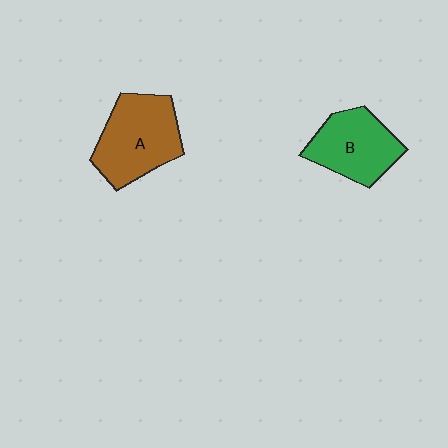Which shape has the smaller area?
Shape B (green).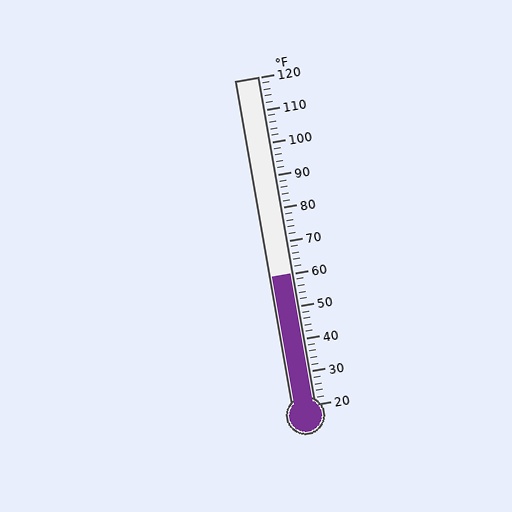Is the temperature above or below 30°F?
The temperature is above 30°F.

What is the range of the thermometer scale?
The thermometer scale ranges from 20°F to 120°F.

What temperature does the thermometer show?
The thermometer shows approximately 60°F.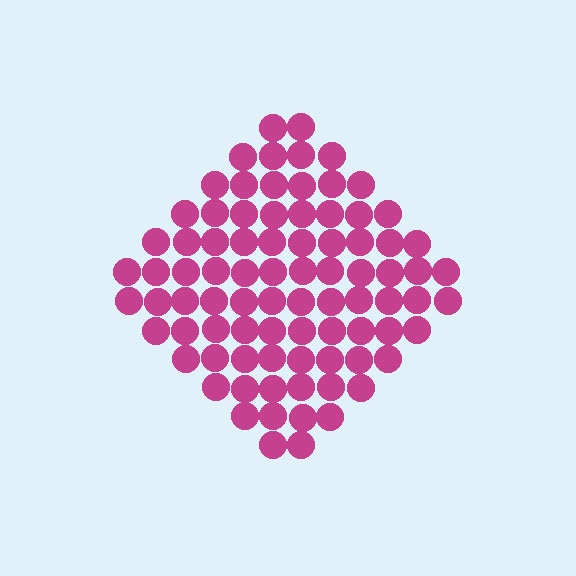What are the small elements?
The small elements are circles.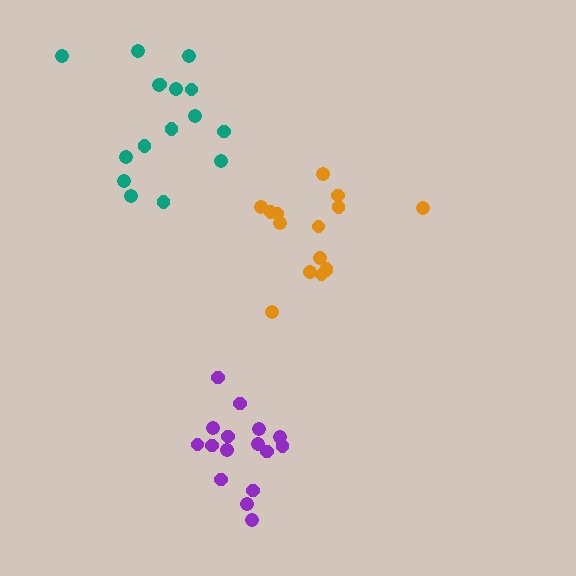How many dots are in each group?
Group 1: 15 dots, Group 2: 16 dots, Group 3: 16 dots (47 total).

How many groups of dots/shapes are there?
There are 3 groups.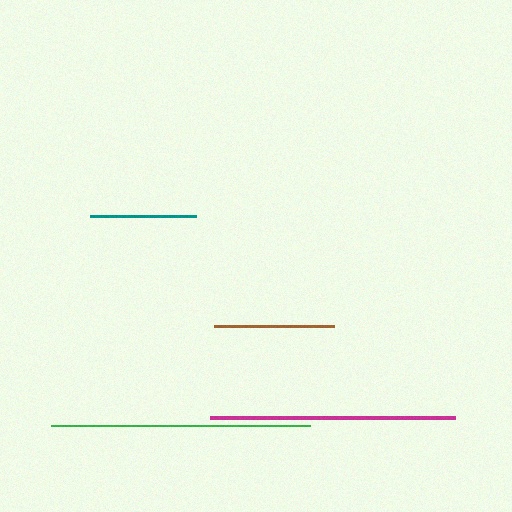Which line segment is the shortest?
The teal line is the shortest at approximately 106 pixels.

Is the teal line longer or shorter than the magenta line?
The magenta line is longer than the teal line.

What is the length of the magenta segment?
The magenta segment is approximately 245 pixels long.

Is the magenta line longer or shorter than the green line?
The green line is longer than the magenta line.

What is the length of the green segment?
The green segment is approximately 259 pixels long.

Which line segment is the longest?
The green line is the longest at approximately 259 pixels.